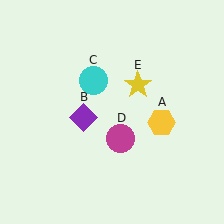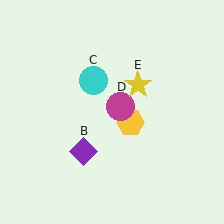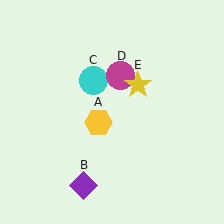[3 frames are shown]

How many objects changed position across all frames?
3 objects changed position: yellow hexagon (object A), purple diamond (object B), magenta circle (object D).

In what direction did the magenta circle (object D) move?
The magenta circle (object D) moved up.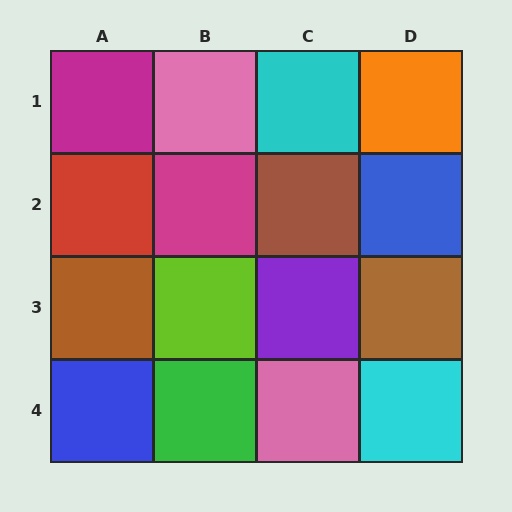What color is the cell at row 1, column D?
Orange.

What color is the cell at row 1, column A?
Magenta.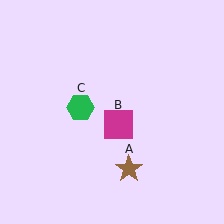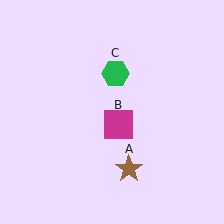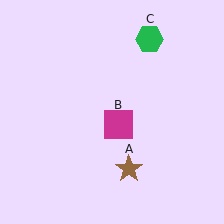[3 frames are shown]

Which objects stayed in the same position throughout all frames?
Brown star (object A) and magenta square (object B) remained stationary.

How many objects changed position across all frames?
1 object changed position: green hexagon (object C).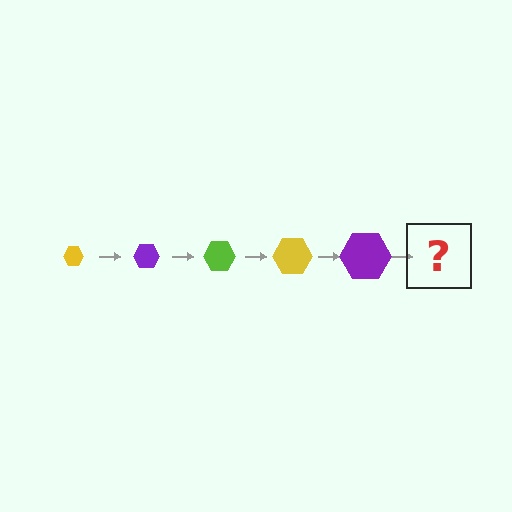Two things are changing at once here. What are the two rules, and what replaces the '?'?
The two rules are that the hexagon grows larger each step and the color cycles through yellow, purple, and lime. The '?' should be a lime hexagon, larger than the previous one.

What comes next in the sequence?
The next element should be a lime hexagon, larger than the previous one.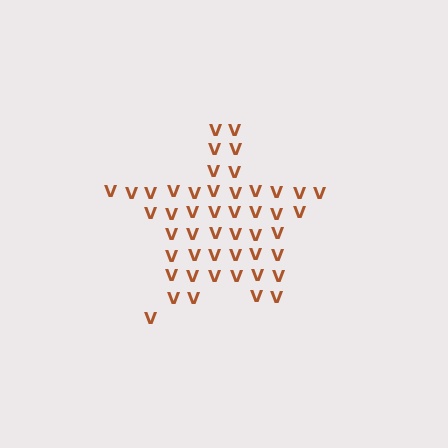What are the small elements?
The small elements are letter V's.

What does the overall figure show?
The overall figure shows a star.